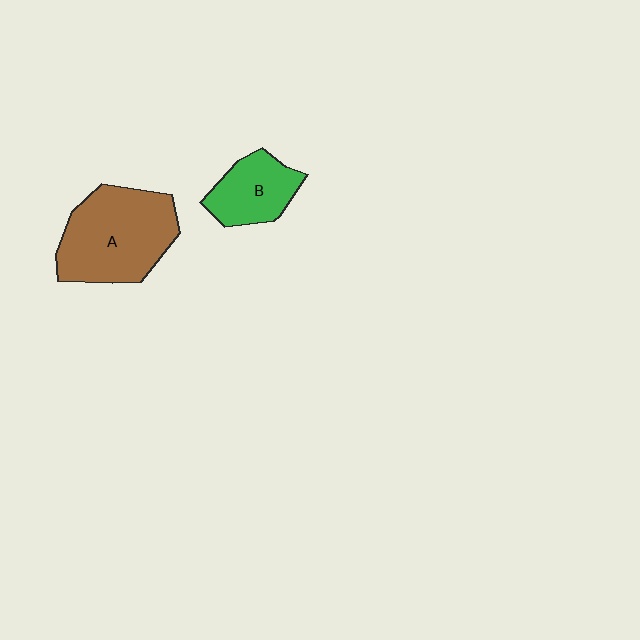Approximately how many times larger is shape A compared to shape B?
Approximately 1.9 times.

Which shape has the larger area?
Shape A (brown).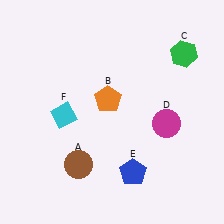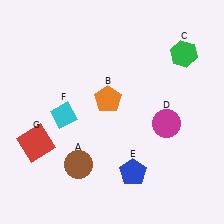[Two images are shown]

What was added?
A red square (G) was added in Image 2.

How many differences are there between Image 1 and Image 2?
There is 1 difference between the two images.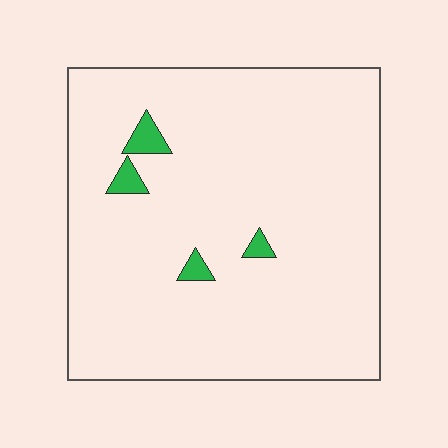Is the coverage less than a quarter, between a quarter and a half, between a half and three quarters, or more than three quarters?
Less than a quarter.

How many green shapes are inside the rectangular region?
4.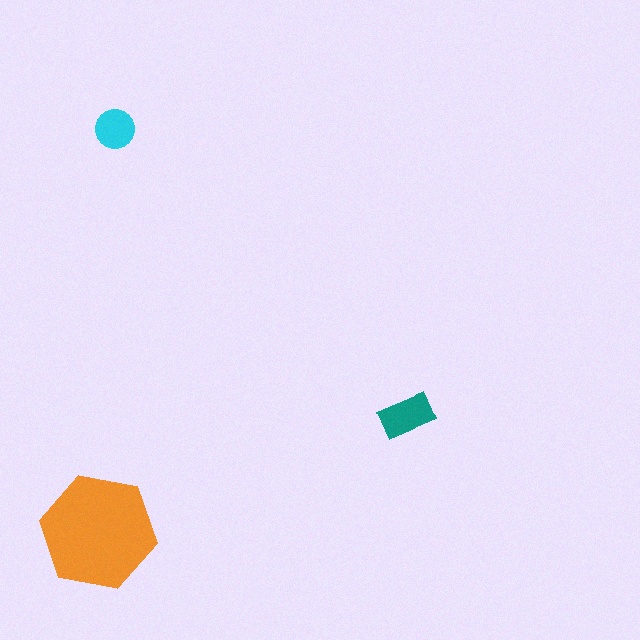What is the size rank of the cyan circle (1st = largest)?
3rd.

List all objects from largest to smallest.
The orange hexagon, the teal rectangle, the cyan circle.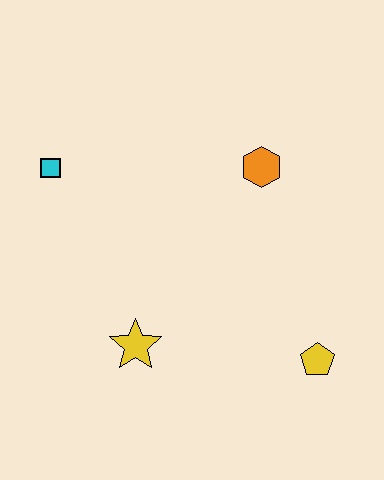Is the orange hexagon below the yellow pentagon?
No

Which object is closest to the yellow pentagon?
The yellow star is closest to the yellow pentagon.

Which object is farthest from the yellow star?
The orange hexagon is farthest from the yellow star.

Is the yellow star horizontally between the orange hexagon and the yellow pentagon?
No